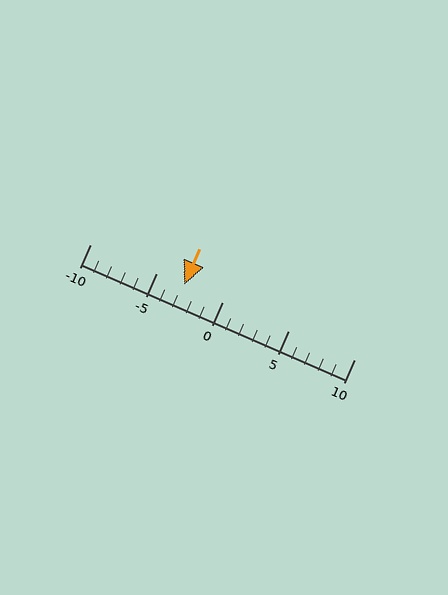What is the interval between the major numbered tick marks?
The major tick marks are spaced 5 units apart.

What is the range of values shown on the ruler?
The ruler shows values from -10 to 10.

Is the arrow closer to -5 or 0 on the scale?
The arrow is closer to -5.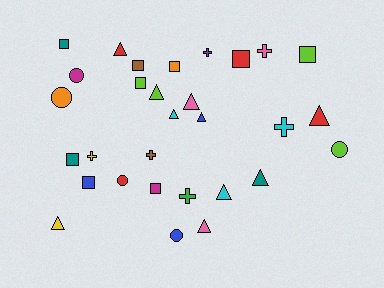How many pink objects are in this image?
There are 3 pink objects.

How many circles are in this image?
There are 5 circles.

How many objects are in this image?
There are 30 objects.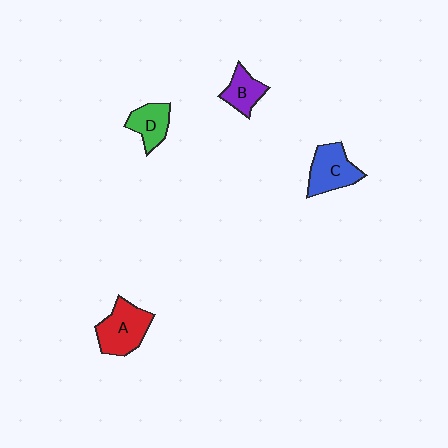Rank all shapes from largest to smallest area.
From largest to smallest: A (red), C (blue), D (green), B (purple).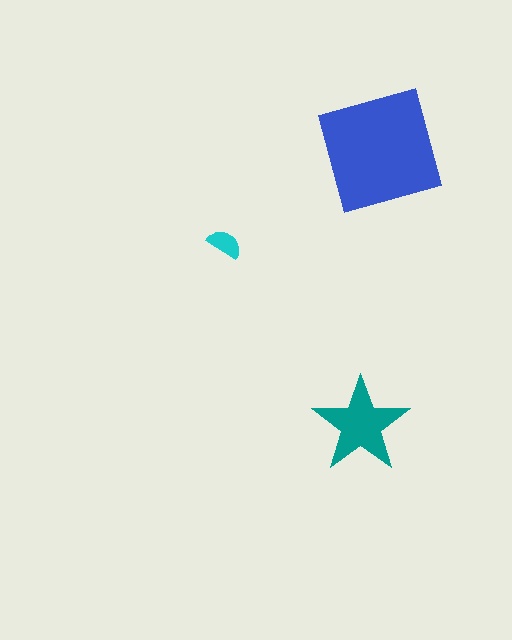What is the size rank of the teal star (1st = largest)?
2nd.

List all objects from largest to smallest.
The blue square, the teal star, the cyan semicircle.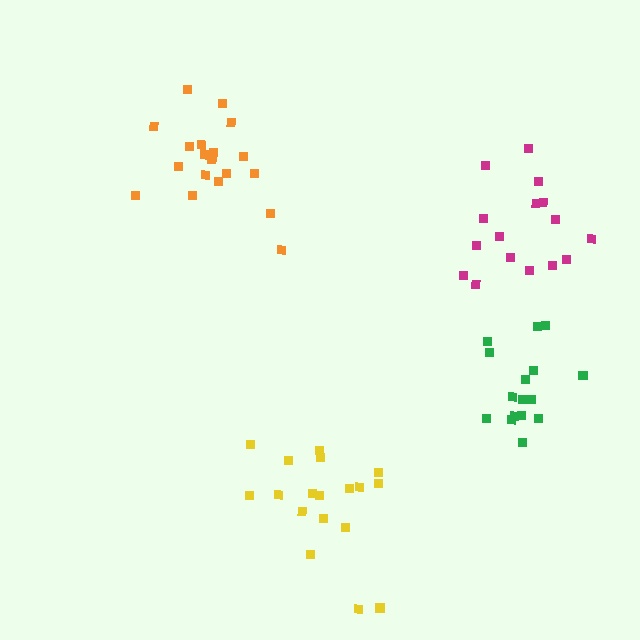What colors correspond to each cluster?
The clusters are colored: green, magenta, yellow, orange.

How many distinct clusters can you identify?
There are 4 distinct clusters.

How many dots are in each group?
Group 1: 16 dots, Group 2: 16 dots, Group 3: 18 dots, Group 4: 20 dots (70 total).